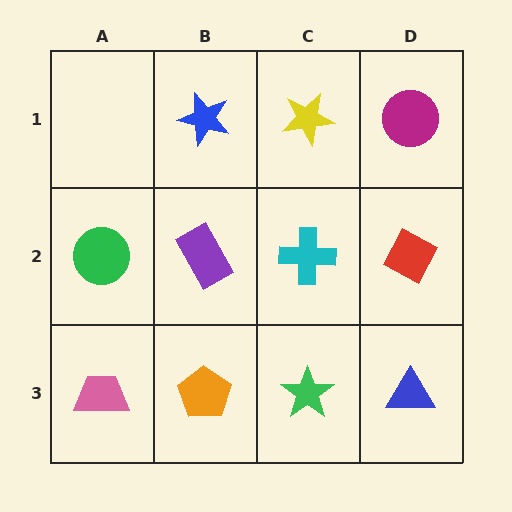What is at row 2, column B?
A purple rectangle.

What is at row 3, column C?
A green star.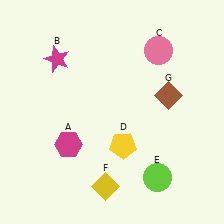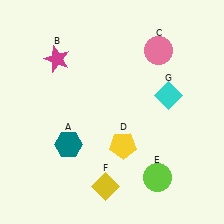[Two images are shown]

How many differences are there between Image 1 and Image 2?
There are 2 differences between the two images.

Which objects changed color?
A changed from magenta to teal. G changed from brown to cyan.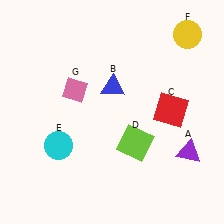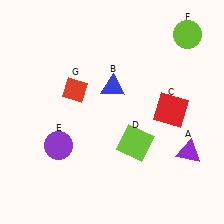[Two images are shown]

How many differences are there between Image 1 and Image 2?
There are 3 differences between the two images.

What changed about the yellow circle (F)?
In Image 1, F is yellow. In Image 2, it changed to lime.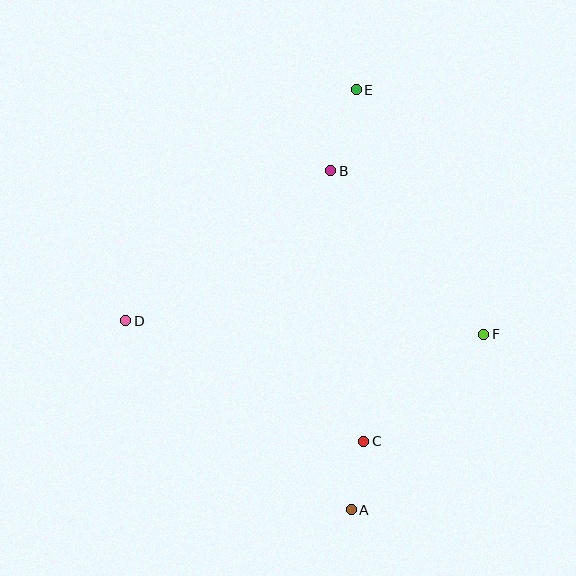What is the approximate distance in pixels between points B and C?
The distance between B and C is approximately 272 pixels.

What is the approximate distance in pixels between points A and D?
The distance between A and D is approximately 294 pixels.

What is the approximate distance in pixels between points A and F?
The distance between A and F is approximately 220 pixels.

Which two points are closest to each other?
Points A and C are closest to each other.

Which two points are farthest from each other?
Points A and E are farthest from each other.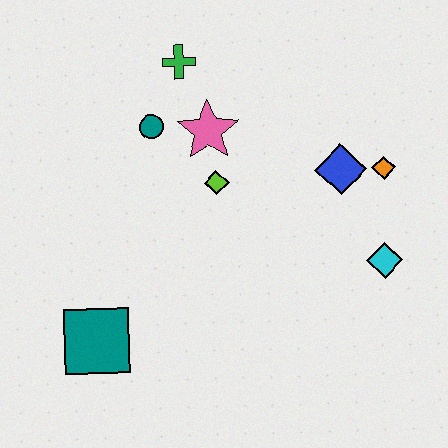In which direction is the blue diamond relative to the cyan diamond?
The blue diamond is above the cyan diamond.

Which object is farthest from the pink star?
The teal square is farthest from the pink star.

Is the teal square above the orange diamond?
No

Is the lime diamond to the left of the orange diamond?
Yes